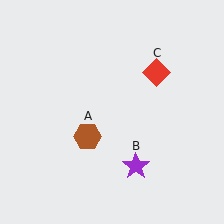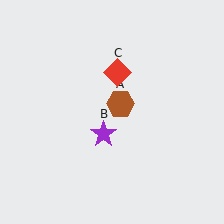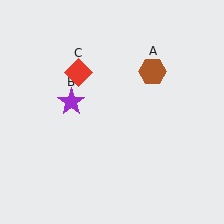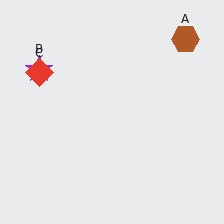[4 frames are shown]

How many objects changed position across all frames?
3 objects changed position: brown hexagon (object A), purple star (object B), red diamond (object C).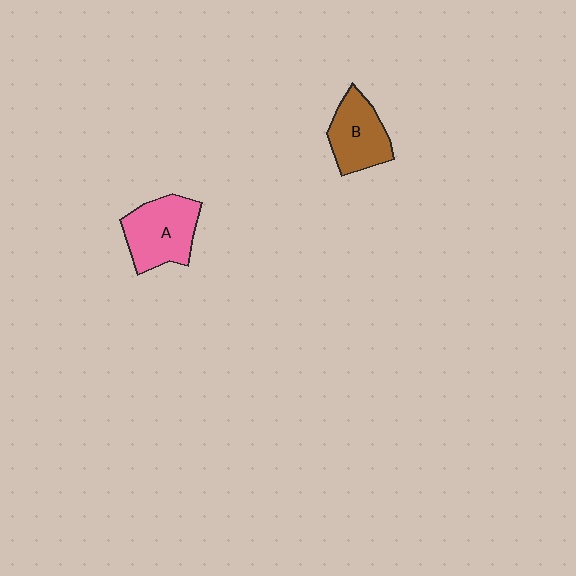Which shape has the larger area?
Shape A (pink).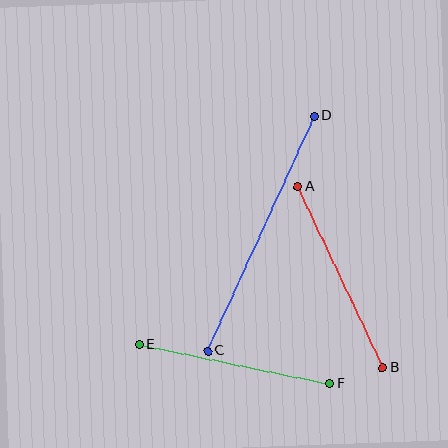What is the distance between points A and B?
The distance is approximately 200 pixels.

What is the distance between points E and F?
The distance is approximately 194 pixels.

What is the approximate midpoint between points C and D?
The midpoint is at approximately (261, 233) pixels.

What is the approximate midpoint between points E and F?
The midpoint is at approximately (234, 364) pixels.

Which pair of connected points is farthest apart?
Points C and D are farthest apart.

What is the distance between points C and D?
The distance is approximately 258 pixels.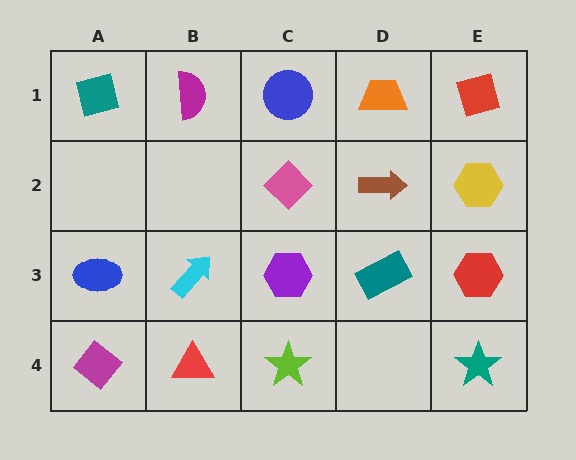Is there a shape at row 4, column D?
No, that cell is empty.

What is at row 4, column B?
A red triangle.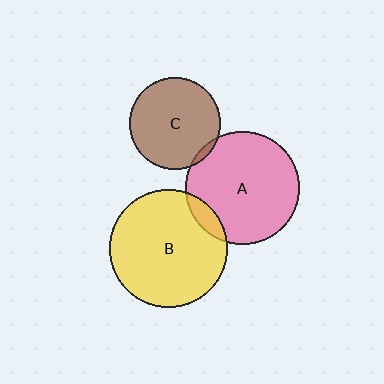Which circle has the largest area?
Circle B (yellow).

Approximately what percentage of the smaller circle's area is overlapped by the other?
Approximately 5%.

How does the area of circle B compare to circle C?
Approximately 1.7 times.